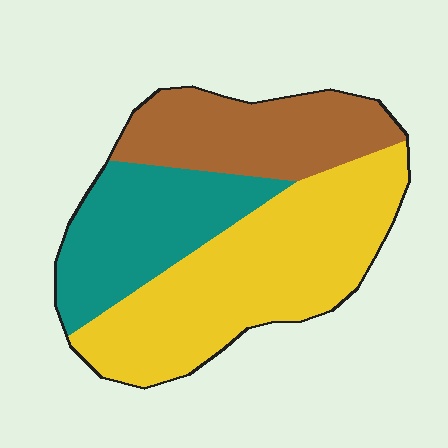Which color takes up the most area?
Yellow, at roughly 45%.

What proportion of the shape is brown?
Brown covers about 25% of the shape.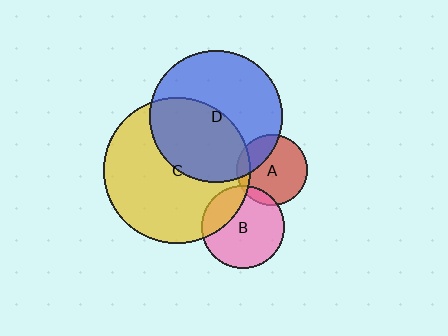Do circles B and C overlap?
Yes.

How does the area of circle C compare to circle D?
Approximately 1.2 times.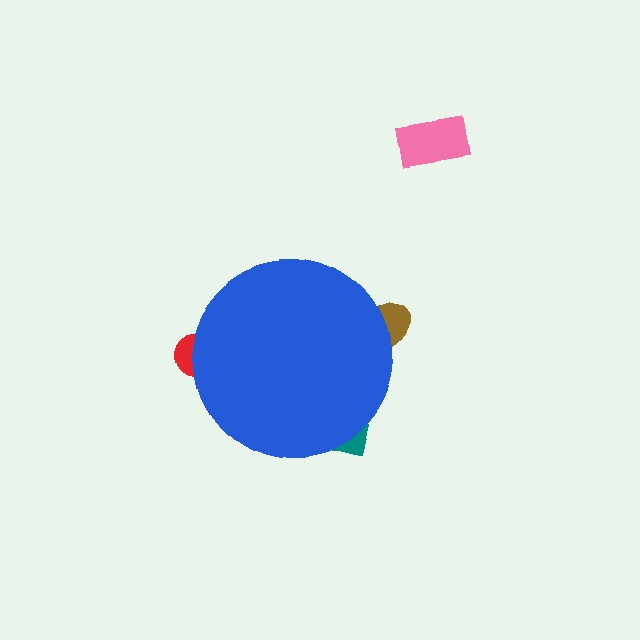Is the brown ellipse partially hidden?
Yes, the brown ellipse is partially hidden behind the blue circle.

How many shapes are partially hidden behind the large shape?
3 shapes are partially hidden.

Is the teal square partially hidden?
Yes, the teal square is partially hidden behind the blue circle.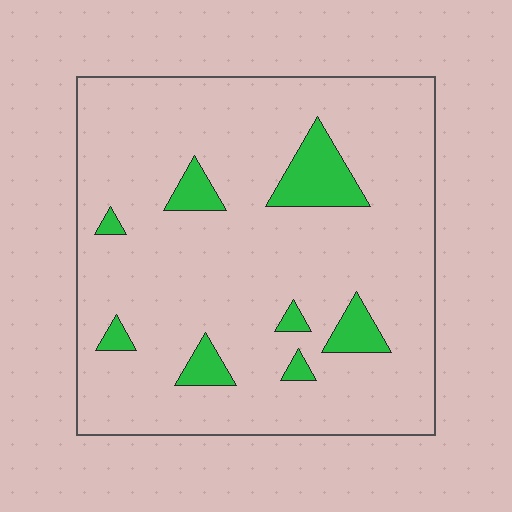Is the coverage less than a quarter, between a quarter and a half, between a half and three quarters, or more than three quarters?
Less than a quarter.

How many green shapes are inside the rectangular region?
8.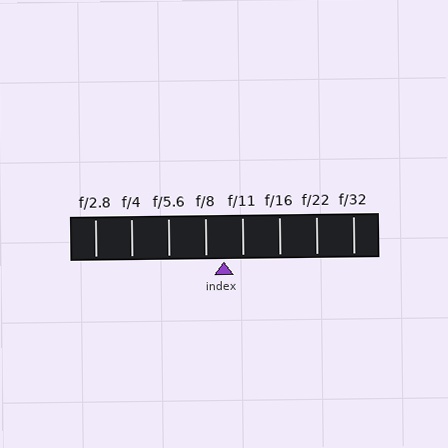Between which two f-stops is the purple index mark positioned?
The index mark is between f/8 and f/11.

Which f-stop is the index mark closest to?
The index mark is closest to f/8.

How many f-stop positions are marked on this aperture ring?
There are 8 f-stop positions marked.